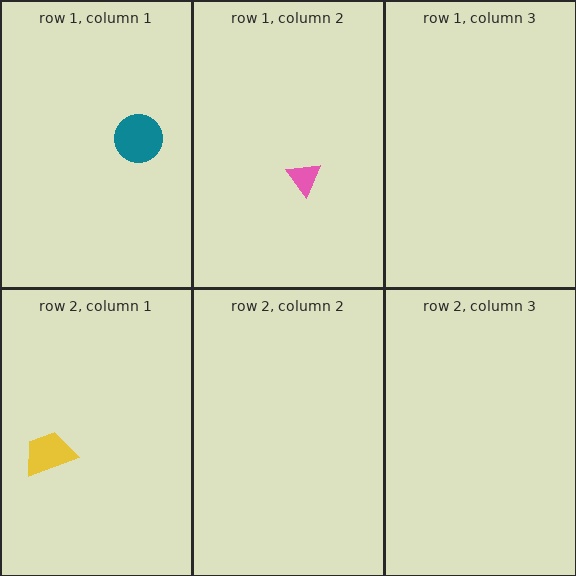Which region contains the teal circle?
The row 1, column 1 region.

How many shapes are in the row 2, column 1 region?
1.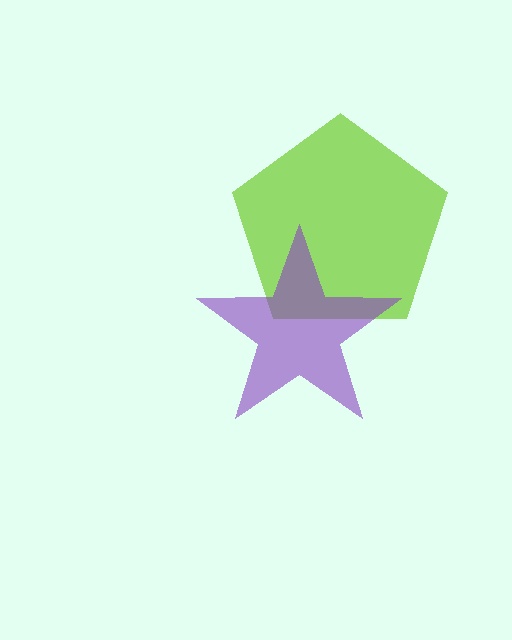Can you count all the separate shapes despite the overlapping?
Yes, there are 2 separate shapes.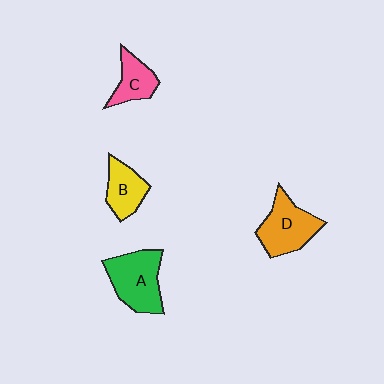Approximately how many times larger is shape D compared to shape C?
Approximately 1.6 times.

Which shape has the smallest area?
Shape C (pink).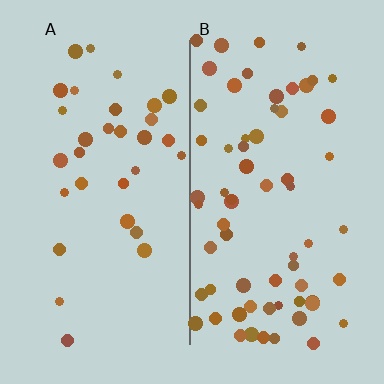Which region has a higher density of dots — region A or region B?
B (the right).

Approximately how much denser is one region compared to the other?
Approximately 2.1× — region B over region A.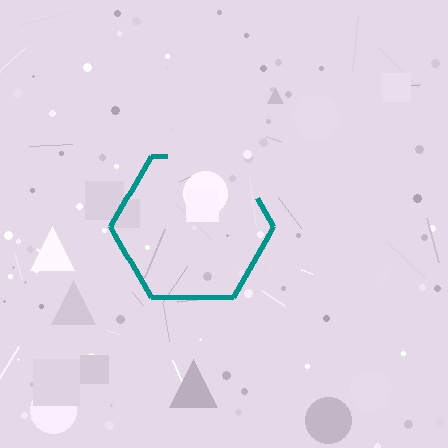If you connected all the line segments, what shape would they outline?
They would outline a hexagon.